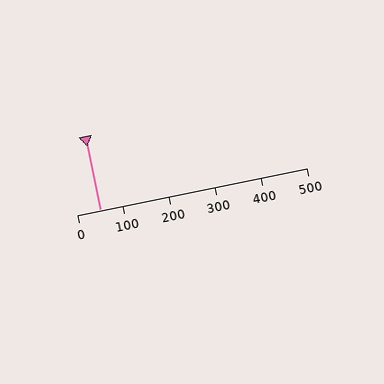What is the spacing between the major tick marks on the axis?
The major ticks are spaced 100 apart.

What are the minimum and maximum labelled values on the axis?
The axis runs from 0 to 500.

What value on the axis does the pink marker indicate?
The marker indicates approximately 50.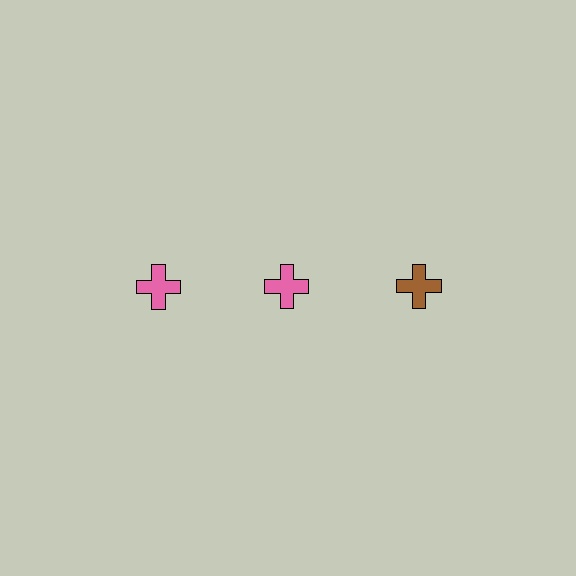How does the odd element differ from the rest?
It has a different color: brown instead of pink.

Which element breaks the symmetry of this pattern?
The brown cross in the top row, center column breaks the symmetry. All other shapes are pink crosses.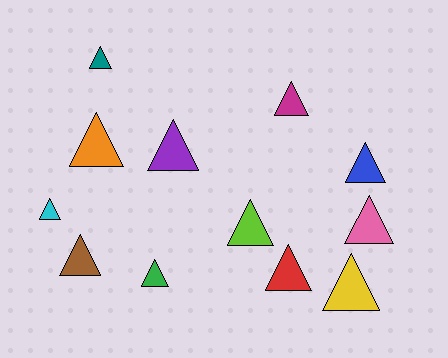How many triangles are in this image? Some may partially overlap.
There are 12 triangles.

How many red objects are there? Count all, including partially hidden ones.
There is 1 red object.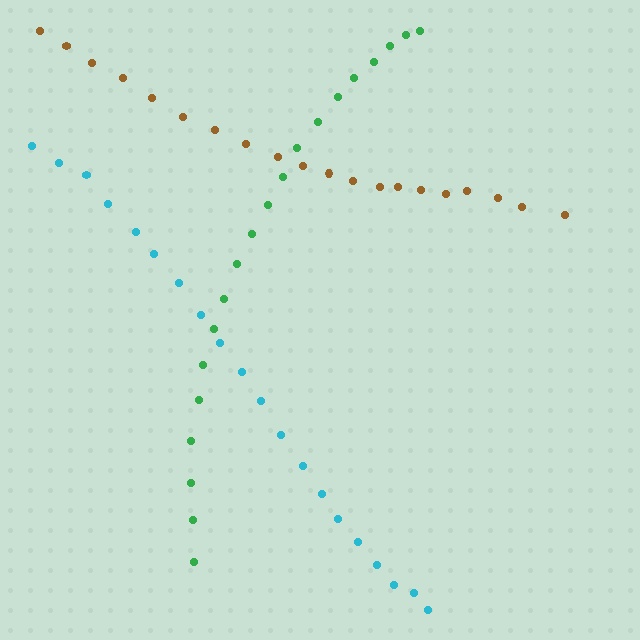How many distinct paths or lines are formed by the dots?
There are 3 distinct paths.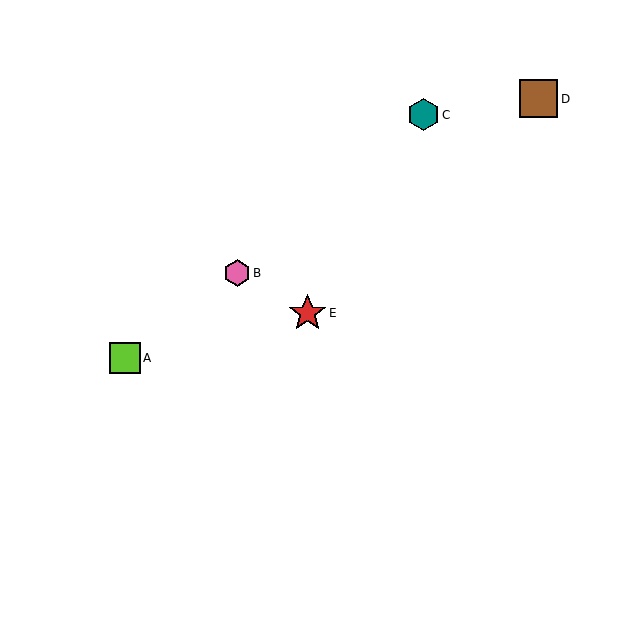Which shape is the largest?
The brown square (labeled D) is the largest.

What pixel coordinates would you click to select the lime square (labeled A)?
Click at (125, 358) to select the lime square A.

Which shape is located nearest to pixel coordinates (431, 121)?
The teal hexagon (labeled C) at (423, 115) is nearest to that location.